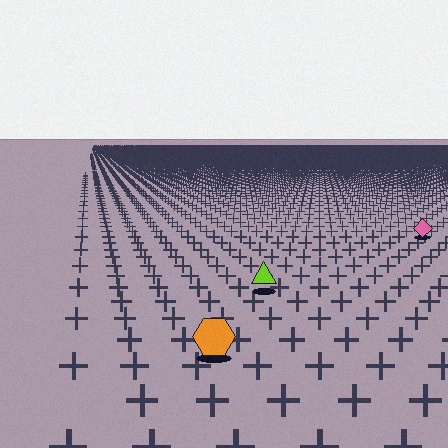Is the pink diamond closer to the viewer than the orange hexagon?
No. The orange hexagon is closer — you can tell from the texture gradient: the ground texture is coarser near it.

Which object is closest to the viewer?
The orange hexagon is closest. The texture marks near it are larger and more spread out.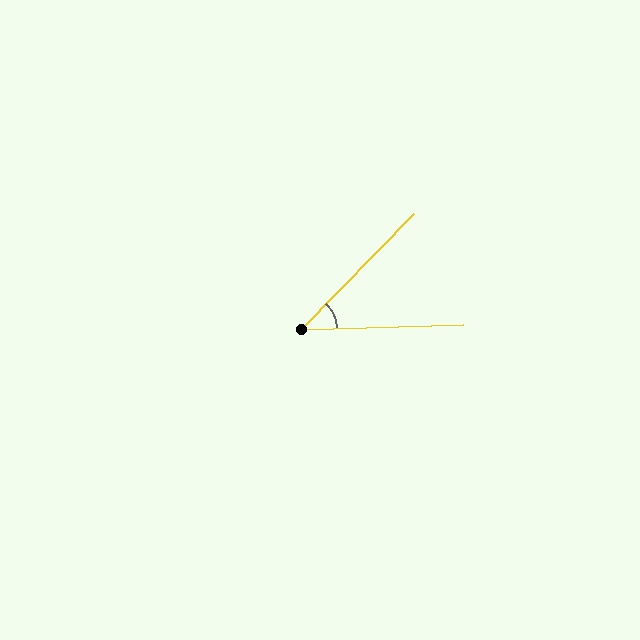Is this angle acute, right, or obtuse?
It is acute.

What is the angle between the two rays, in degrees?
Approximately 44 degrees.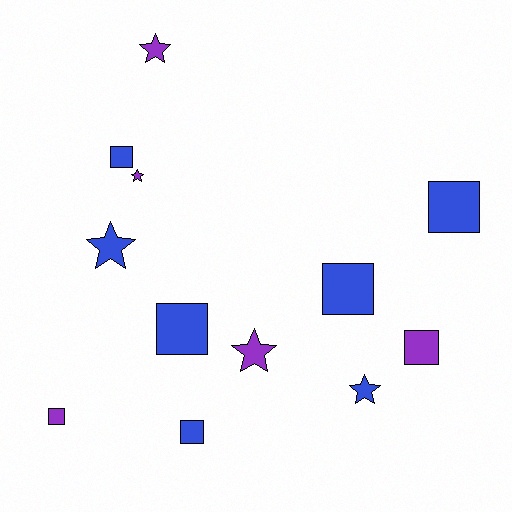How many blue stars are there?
There are 2 blue stars.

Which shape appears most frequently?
Square, with 7 objects.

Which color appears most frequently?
Blue, with 7 objects.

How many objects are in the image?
There are 12 objects.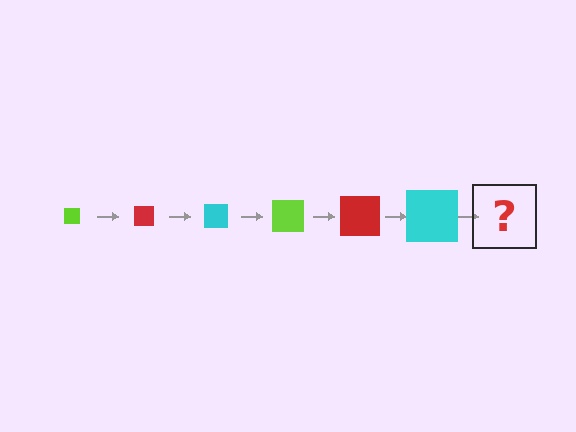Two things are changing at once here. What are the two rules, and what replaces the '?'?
The two rules are that the square grows larger each step and the color cycles through lime, red, and cyan. The '?' should be a lime square, larger than the previous one.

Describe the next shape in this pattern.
It should be a lime square, larger than the previous one.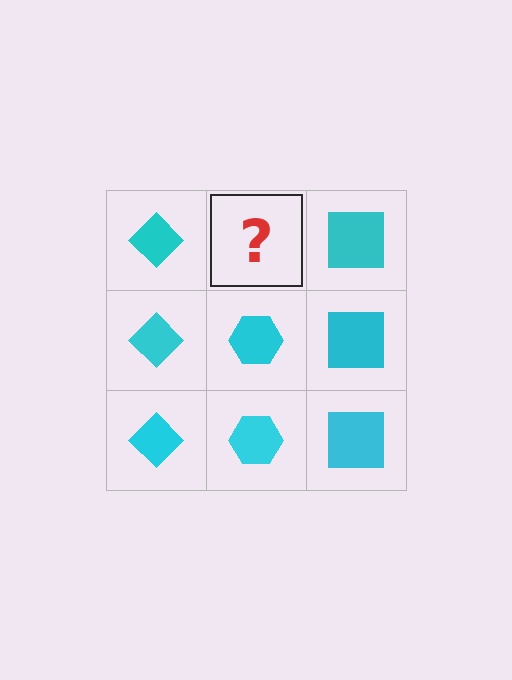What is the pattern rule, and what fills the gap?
The rule is that each column has a consistent shape. The gap should be filled with a cyan hexagon.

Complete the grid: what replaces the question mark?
The question mark should be replaced with a cyan hexagon.